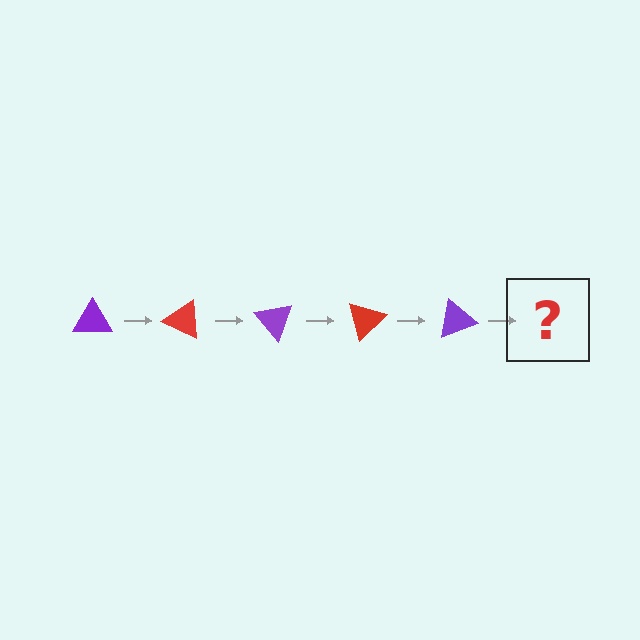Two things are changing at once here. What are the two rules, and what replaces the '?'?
The two rules are that it rotates 25 degrees each step and the color cycles through purple and red. The '?' should be a red triangle, rotated 125 degrees from the start.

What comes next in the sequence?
The next element should be a red triangle, rotated 125 degrees from the start.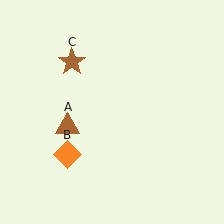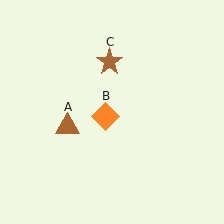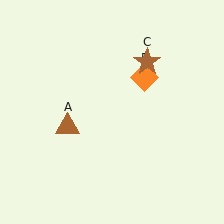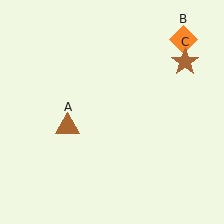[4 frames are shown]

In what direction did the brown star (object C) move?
The brown star (object C) moved right.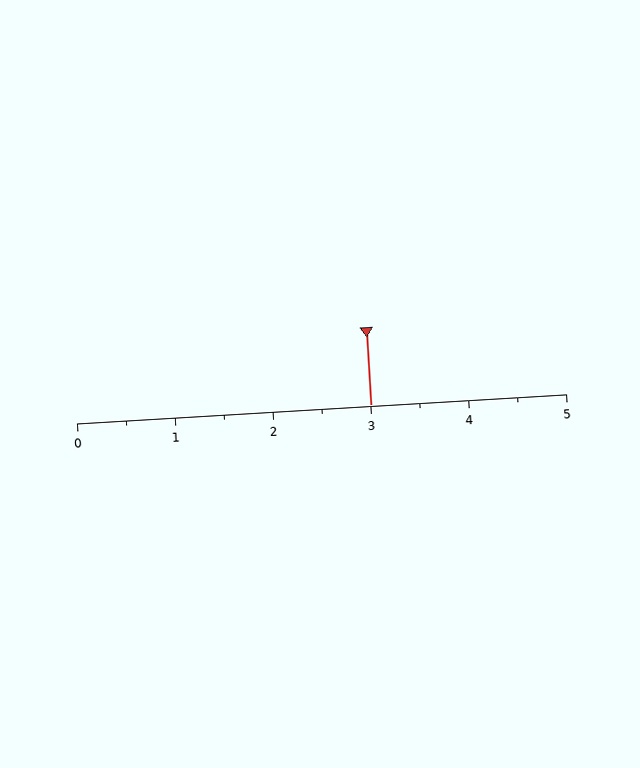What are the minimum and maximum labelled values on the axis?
The axis runs from 0 to 5.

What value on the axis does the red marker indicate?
The marker indicates approximately 3.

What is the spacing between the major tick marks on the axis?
The major ticks are spaced 1 apart.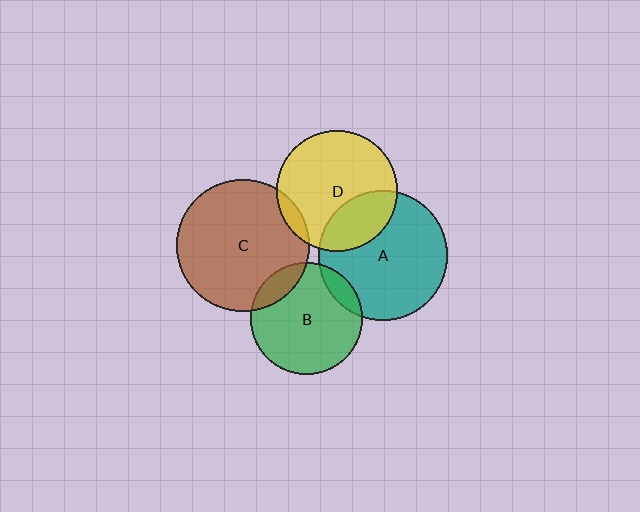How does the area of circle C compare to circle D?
Approximately 1.2 times.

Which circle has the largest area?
Circle C (brown).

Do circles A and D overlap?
Yes.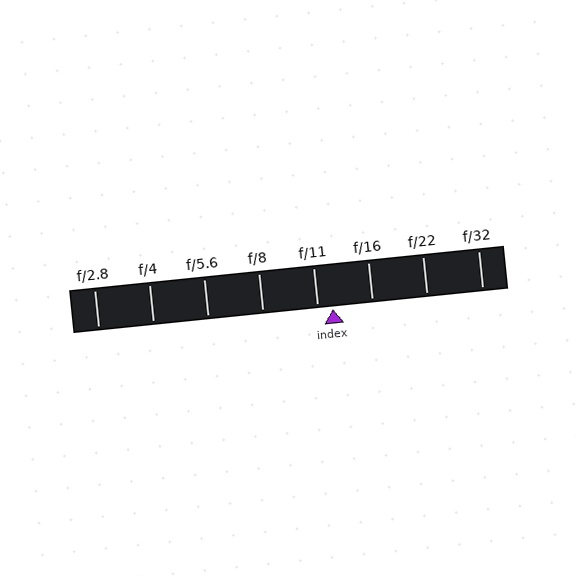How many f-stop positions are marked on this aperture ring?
There are 8 f-stop positions marked.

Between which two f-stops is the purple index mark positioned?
The index mark is between f/11 and f/16.